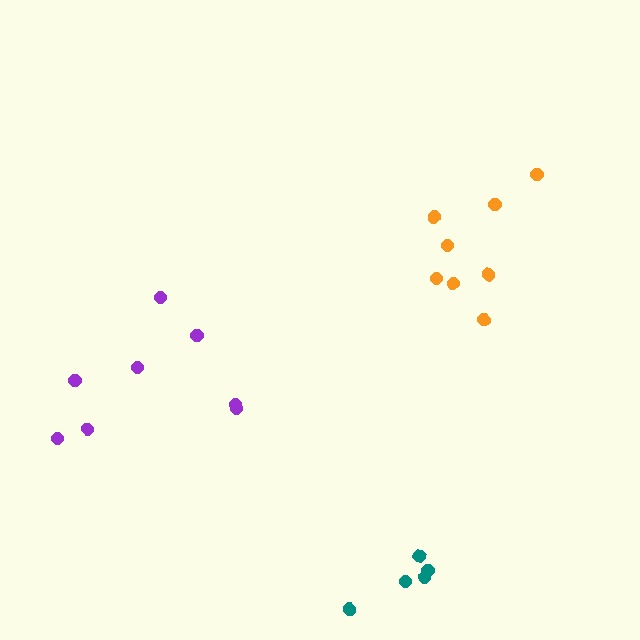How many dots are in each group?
Group 1: 8 dots, Group 2: 8 dots, Group 3: 5 dots (21 total).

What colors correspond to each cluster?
The clusters are colored: orange, purple, teal.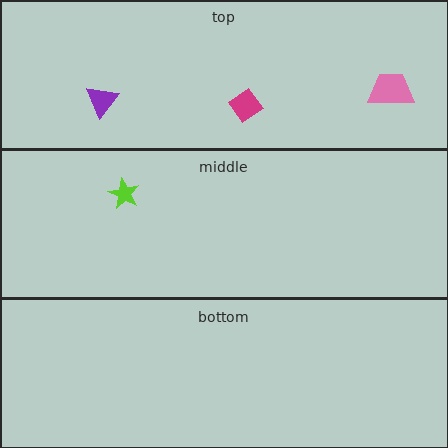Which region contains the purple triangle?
The top region.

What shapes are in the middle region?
The lime star.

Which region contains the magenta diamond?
The top region.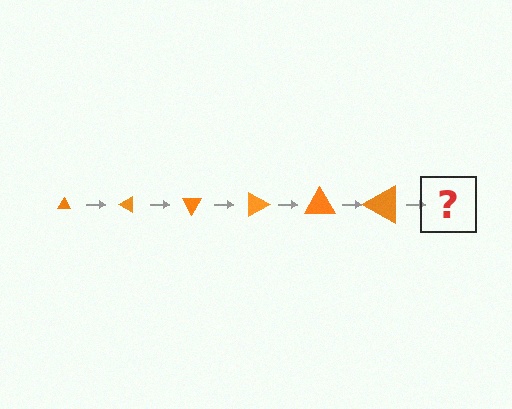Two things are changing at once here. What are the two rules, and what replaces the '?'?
The two rules are that the triangle grows larger each step and it rotates 30 degrees each step. The '?' should be a triangle, larger than the previous one and rotated 180 degrees from the start.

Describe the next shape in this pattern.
It should be a triangle, larger than the previous one and rotated 180 degrees from the start.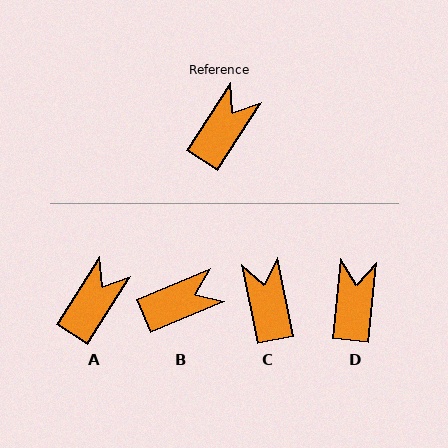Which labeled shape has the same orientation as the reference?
A.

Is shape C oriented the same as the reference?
No, it is off by about 43 degrees.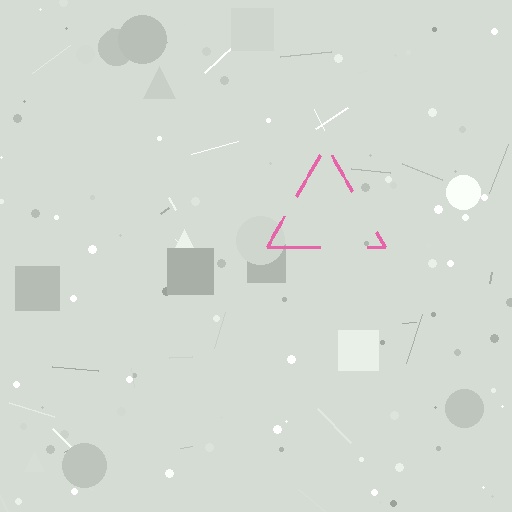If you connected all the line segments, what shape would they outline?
They would outline a triangle.